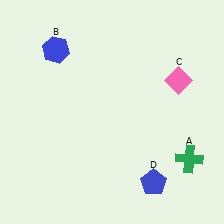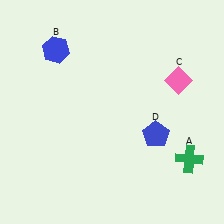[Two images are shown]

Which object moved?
The blue pentagon (D) moved up.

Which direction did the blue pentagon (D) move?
The blue pentagon (D) moved up.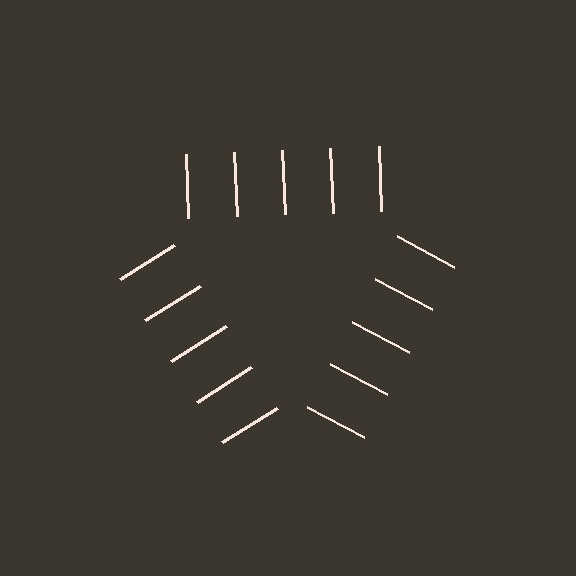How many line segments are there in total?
15 — 5 along each of the 3 edges.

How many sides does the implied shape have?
3 sides — the line-ends trace a triangle.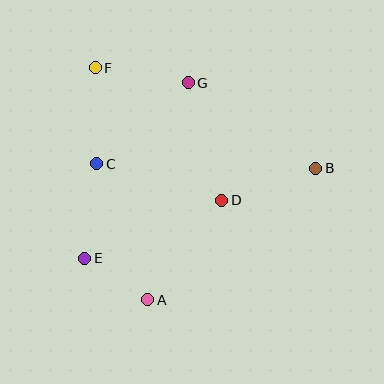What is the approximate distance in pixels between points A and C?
The distance between A and C is approximately 145 pixels.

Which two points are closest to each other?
Points A and E are closest to each other.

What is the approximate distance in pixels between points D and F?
The distance between D and F is approximately 183 pixels.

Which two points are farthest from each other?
Points B and E are farthest from each other.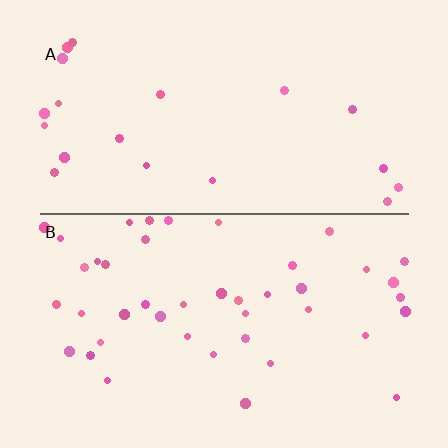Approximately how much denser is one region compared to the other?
Approximately 2.1× — region B over region A.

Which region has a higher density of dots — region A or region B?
B (the bottom).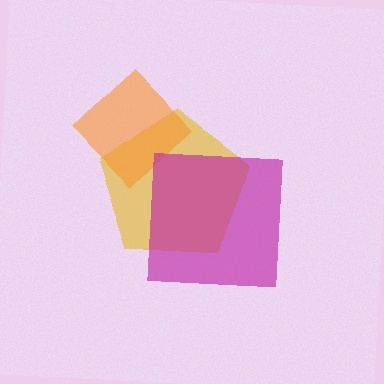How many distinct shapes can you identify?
There are 3 distinct shapes: a yellow pentagon, an orange diamond, a magenta square.